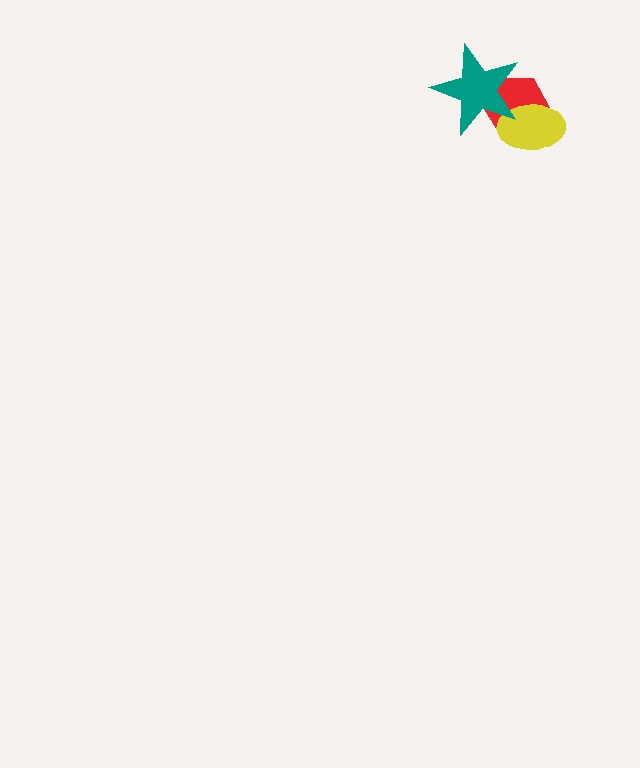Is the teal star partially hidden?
No, no other shape covers it.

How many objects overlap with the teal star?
2 objects overlap with the teal star.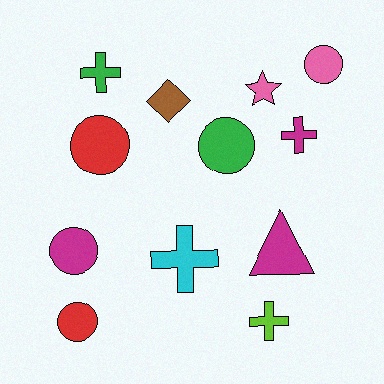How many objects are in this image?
There are 12 objects.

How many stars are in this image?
There is 1 star.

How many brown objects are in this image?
There is 1 brown object.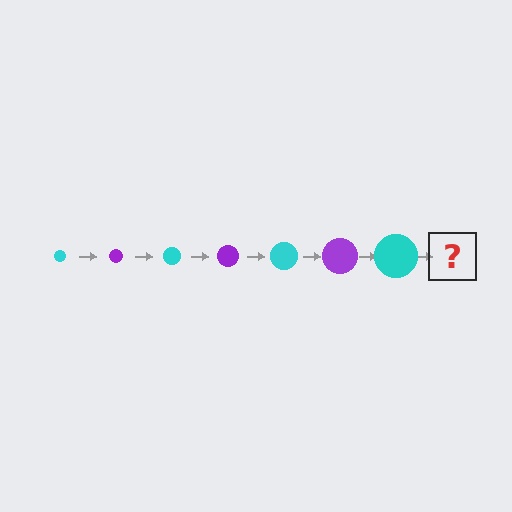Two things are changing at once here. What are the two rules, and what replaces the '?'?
The two rules are that the circle grows larger each step and the color cycles through cyan and purple. The '?' should be a purple circle, larger than the previous one.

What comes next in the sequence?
The next element should be a purple circle, larger than the previous one.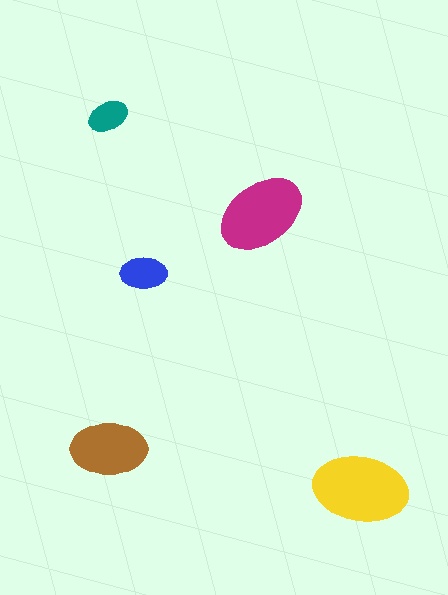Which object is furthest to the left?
The teal ellipse is leftmost.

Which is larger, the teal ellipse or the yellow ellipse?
The yellow one.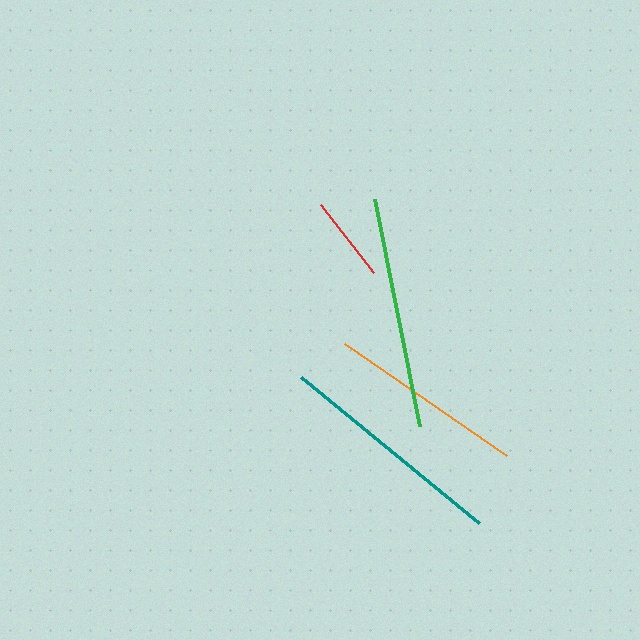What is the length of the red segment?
The red segment is approximately 86 pixels long.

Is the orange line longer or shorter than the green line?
The green line is longer than the orange line.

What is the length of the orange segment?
The orange segment is approximately 197 pixels long.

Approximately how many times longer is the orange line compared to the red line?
The orange line is approximately 2.3 times the length of the red line.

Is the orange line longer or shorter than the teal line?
The teal line is longer than the orange line.